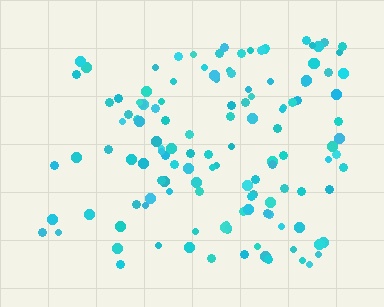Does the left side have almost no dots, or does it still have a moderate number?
Still a moderate number, just noticeably fewer than the right.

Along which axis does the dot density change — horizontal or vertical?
Horizontal.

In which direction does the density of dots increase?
From left to right, with the right side densest.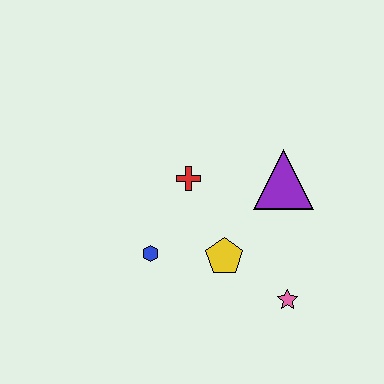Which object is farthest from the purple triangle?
The blue hexagon is farthest from the purple triangle.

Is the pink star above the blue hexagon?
No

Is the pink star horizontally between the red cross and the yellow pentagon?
No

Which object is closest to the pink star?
The yellow pentagon is closest to the pink star.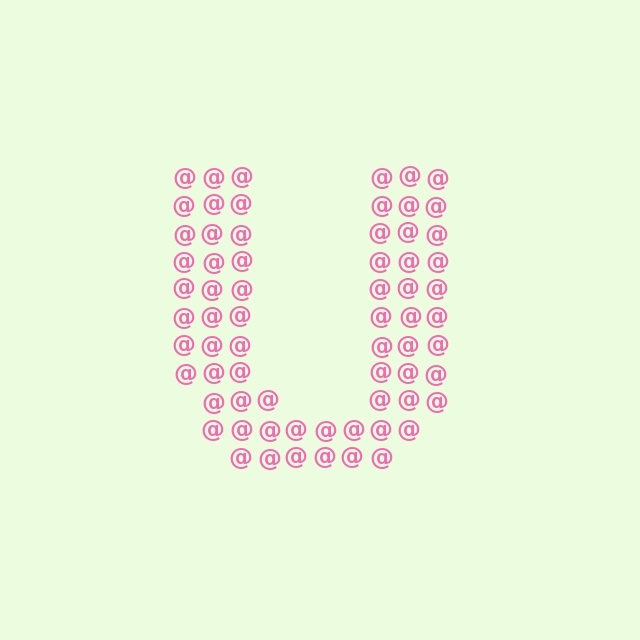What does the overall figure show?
The overall figure shows the letter U.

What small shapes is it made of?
It is made of small at signs.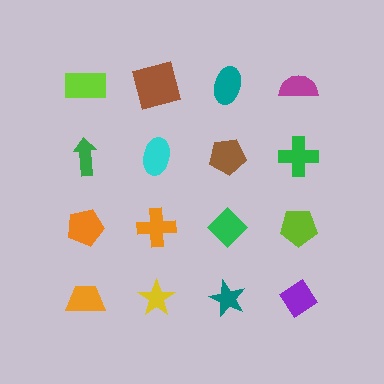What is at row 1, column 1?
A lime rectangle.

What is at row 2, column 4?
A green cross.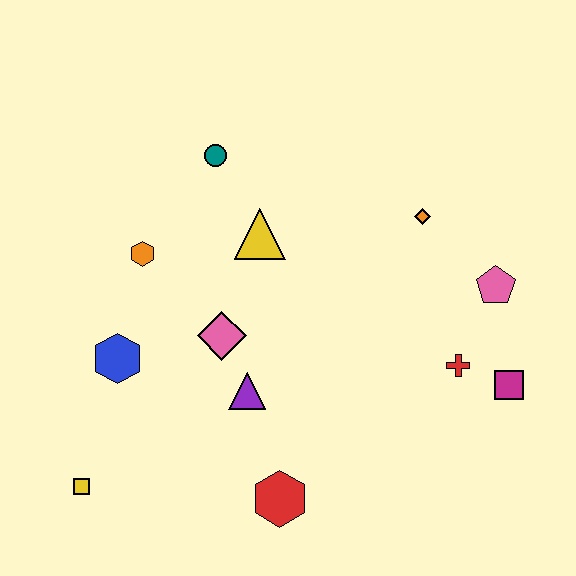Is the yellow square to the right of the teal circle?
No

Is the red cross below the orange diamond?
Yes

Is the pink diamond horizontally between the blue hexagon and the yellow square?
No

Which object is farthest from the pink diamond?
The magenta square is farthest from the pink diamond.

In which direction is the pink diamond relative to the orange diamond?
The pink diamond is to the left of the orange diamond.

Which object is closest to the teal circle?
The yellow triangle is closest to the teal circle.